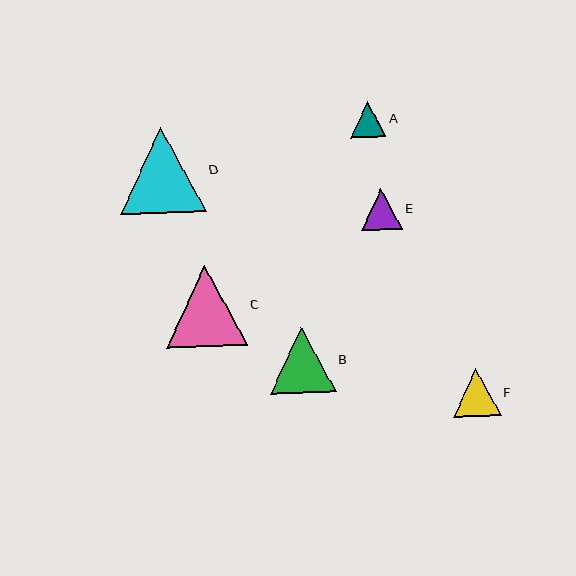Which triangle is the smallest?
Triangle A is the smallest with a size of approximately 36 pixels.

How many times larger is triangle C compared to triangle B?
Triangle C is approximately 1.2 times the size of triangle B.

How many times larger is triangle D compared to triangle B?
Triangle D is approximately 1.3 times the size of triangle B.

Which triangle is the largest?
Triangle D is the largest with a size of approximately 86 pixels.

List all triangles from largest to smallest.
From largest to smallest: D, C, B, F, E, A.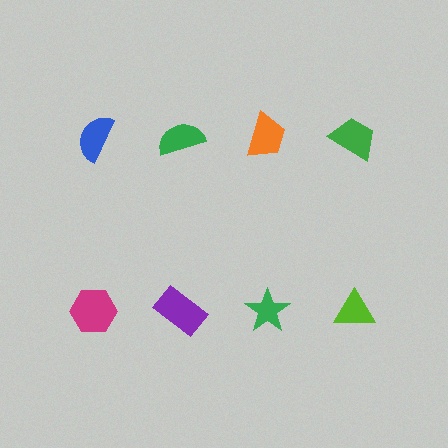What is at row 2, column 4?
A lime triangle.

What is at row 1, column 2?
A green semicircle.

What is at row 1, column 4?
A green trapezoid.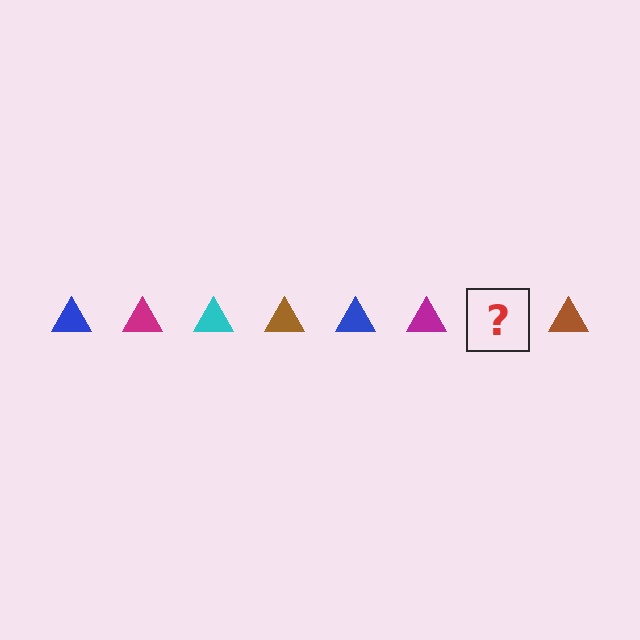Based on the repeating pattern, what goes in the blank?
The blank should be a cyan triangle.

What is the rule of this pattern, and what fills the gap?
The rule is that the pattern cycles through blue, magenta, cyan, brown triangles. The gap should be filled with a cyan triangle.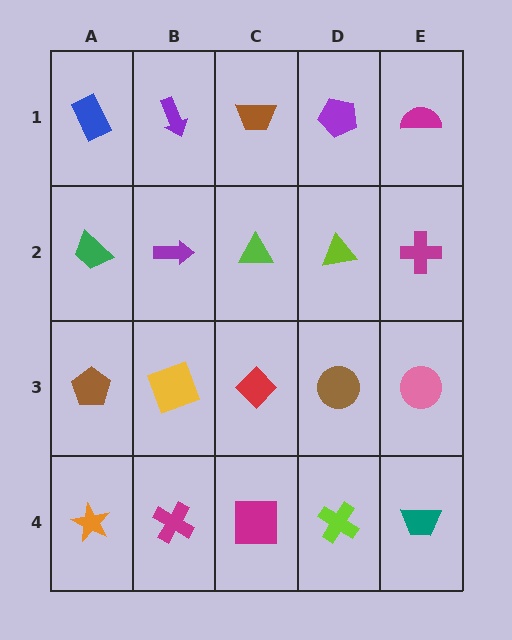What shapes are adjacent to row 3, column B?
A purple arrow (row 2, column B), a magenta cross (row 4, column B), a brown pentagon (row 3, column A), a red diamond (row 3, column C).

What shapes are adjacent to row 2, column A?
A blue rectangle (row 1, column A), a brown pentagon (row 3, column A), a purple arrow (row 2, column B).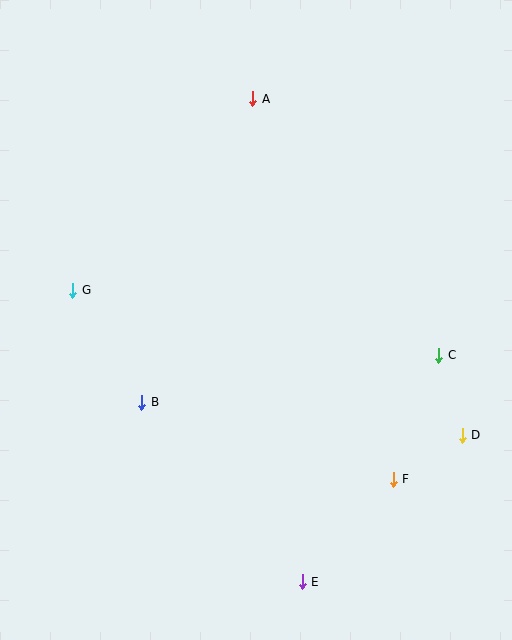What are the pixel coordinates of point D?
Point D is at (462, 435).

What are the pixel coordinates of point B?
Point B is at (142, 402).